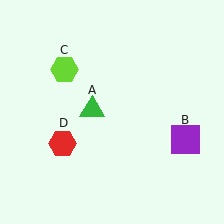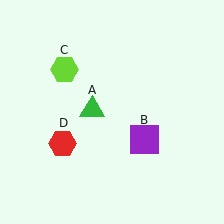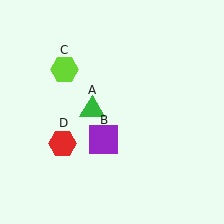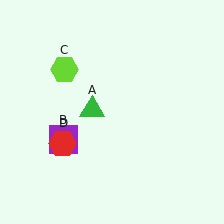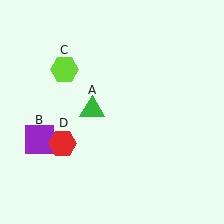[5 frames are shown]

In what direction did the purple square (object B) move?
The purple square (object B) moved left.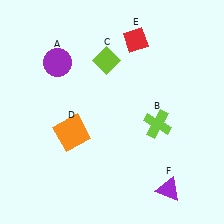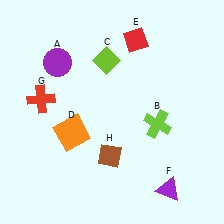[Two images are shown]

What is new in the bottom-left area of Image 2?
A brown diamond (H) was added in the bottom-left area of Image 2.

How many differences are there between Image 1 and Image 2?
There are 2 differences between the two images.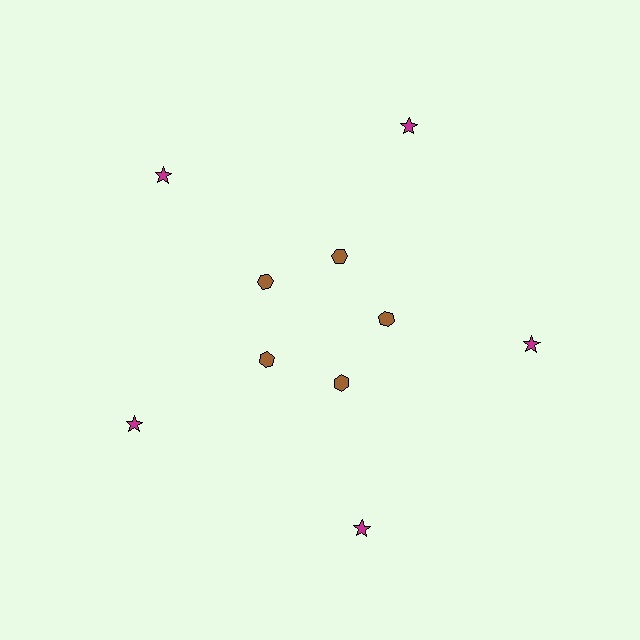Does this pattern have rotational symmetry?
Yes, this pattern has 5-fold rotational symmetry. It looks the same after rotating 72 degrees around the center.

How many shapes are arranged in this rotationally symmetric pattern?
There are 10 shapes, arranged in 5 groups of 2.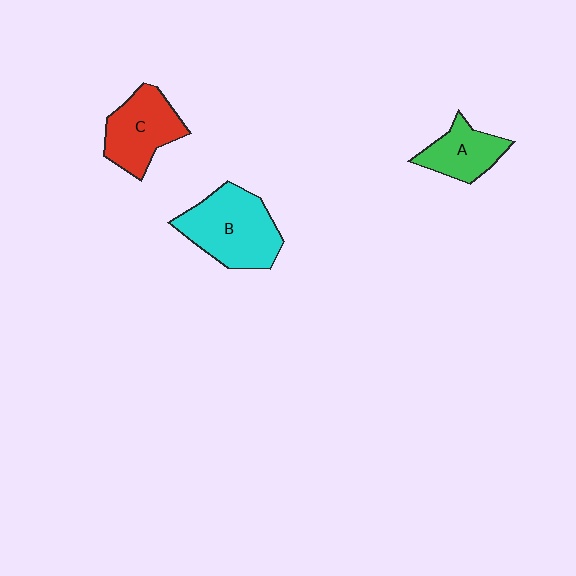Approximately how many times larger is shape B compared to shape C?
Approximately 1.3 times.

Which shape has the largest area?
Shape B (cyan).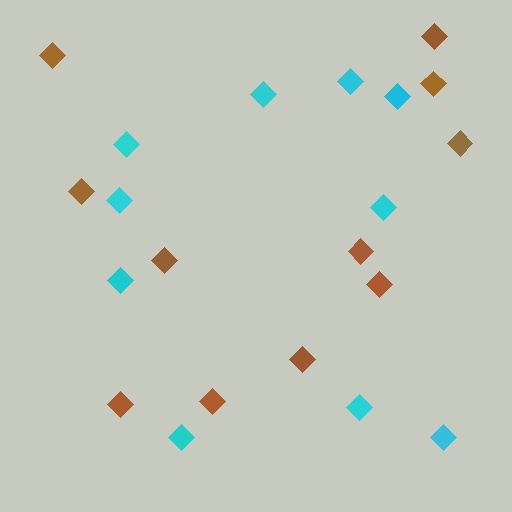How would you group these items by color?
There are 2 groups: one group of cyan diamonds (10) and one group of brown diamonds (11).